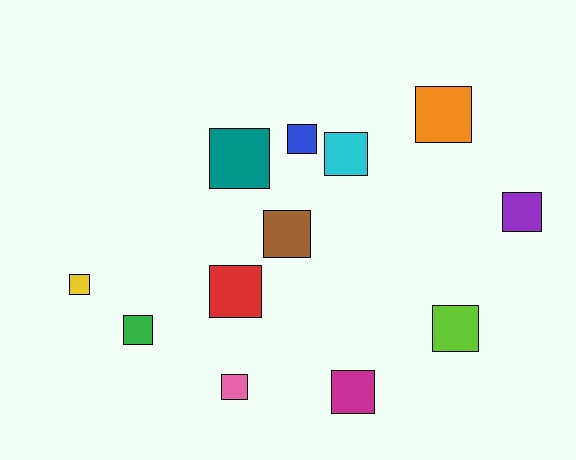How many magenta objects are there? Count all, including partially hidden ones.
There is 1 magenta object.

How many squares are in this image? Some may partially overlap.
There are 12 squares.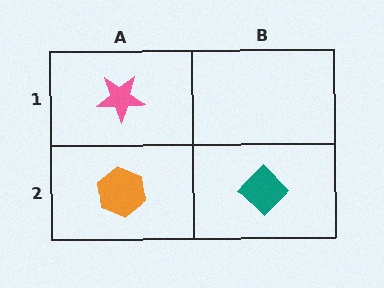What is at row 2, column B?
A teal diamond.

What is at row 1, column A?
A pink star.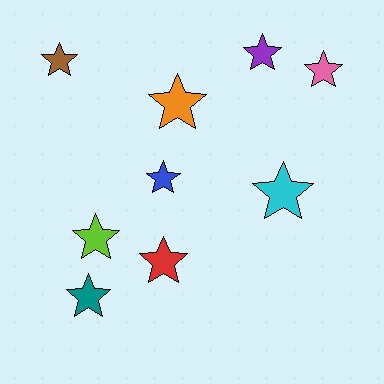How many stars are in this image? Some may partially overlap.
There are 9 stars.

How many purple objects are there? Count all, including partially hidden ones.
There is 1 purple object.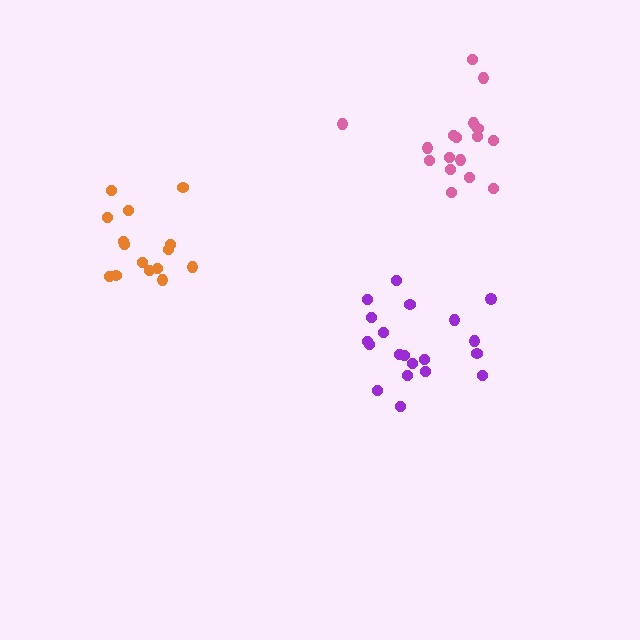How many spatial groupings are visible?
There are 3 spatial groupings.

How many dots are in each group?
Group 1: 15 dots, Group 2: 20 dots, Group 3: 17 dots (52 total).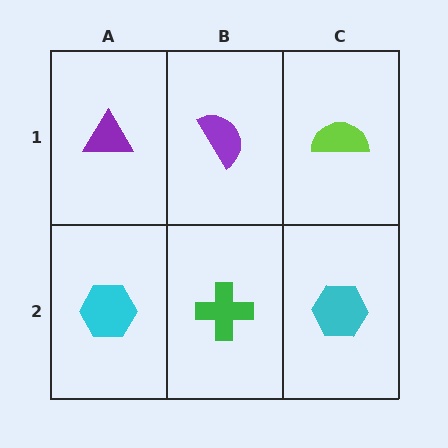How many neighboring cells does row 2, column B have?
3.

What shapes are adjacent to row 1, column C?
A cyan hexagon (row 2, column C), a purple semicircle (row 1, column B).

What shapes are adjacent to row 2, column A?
A purple triangle (row 1, column A), a green cross (row 2, column B).